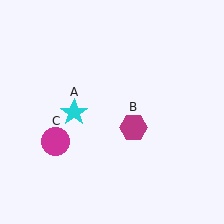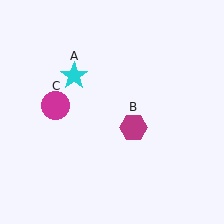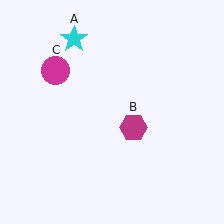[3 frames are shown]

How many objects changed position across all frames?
2 objects changed position: cyan star (object A), magenta circle (object C).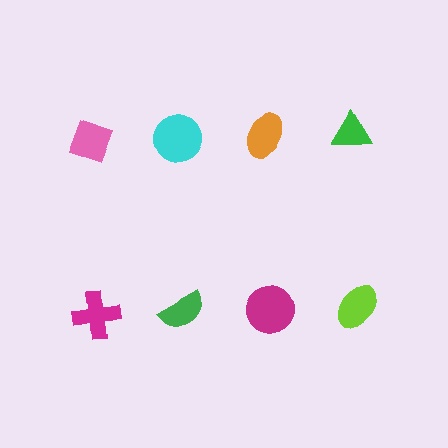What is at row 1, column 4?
A green triangle.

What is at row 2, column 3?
A magenta circle.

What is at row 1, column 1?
A pink diamond.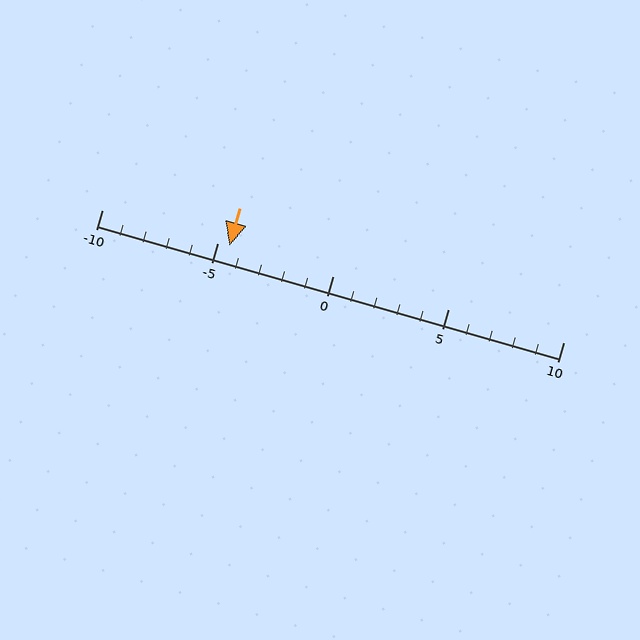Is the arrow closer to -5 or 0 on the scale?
The arrow is closer to -5.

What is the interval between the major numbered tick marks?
The major tick marks are spaced 5 units apart.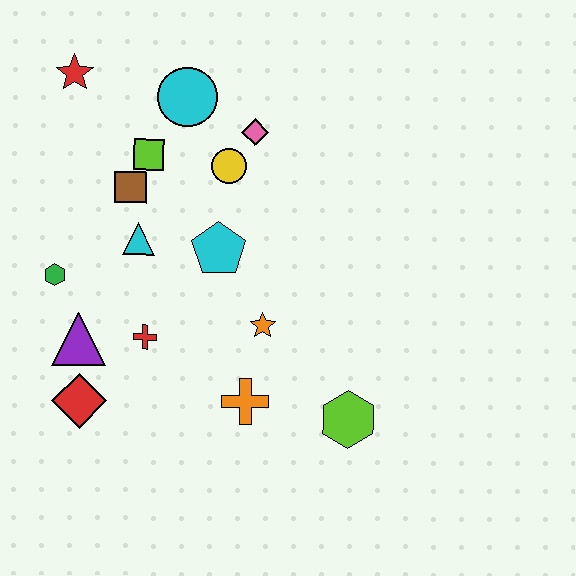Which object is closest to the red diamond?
The purple triangle is closest to the red diamond.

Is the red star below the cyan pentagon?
No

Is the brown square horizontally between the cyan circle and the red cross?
No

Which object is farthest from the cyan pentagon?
The red star is farthest from the cyan pentagon.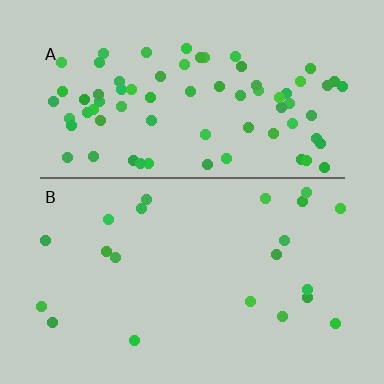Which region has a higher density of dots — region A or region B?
A (the top).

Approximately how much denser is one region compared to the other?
Approximately 3.6× — region A over region B.